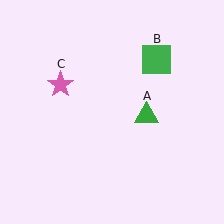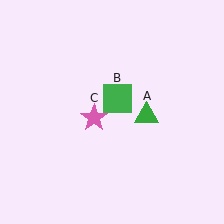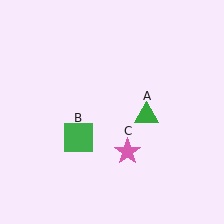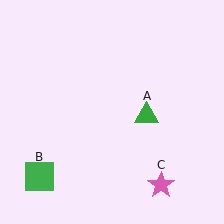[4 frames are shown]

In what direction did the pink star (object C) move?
The pink star (object C) moved down and to the right.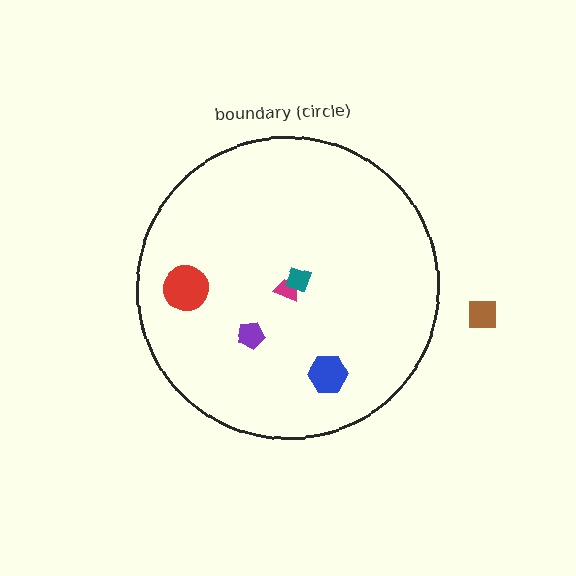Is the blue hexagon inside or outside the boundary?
Inside.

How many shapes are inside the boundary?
5 inside, 1 outside.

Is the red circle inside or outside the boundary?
Inside.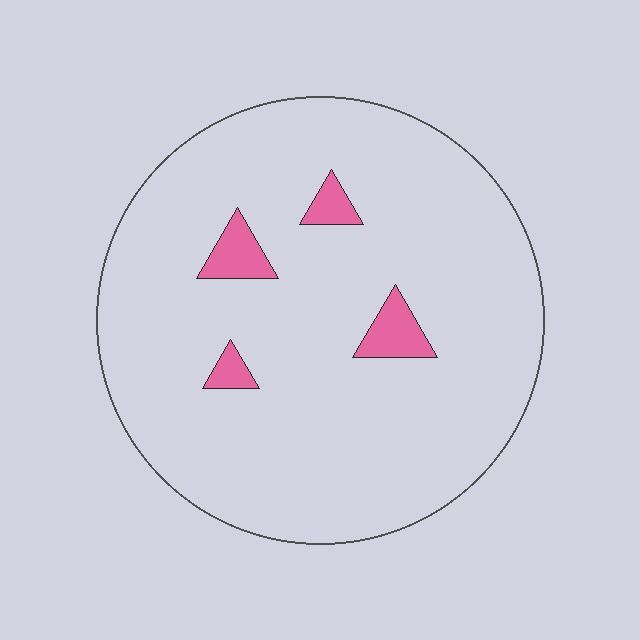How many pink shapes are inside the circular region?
4.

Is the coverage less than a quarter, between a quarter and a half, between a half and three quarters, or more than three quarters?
Less than a quarter.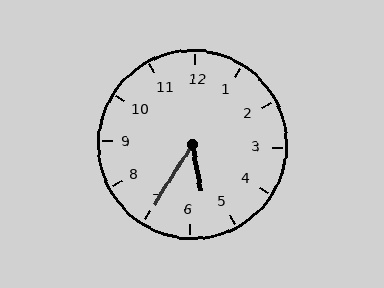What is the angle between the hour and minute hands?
Approximately 42 degrees.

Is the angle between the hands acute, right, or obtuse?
It is acute.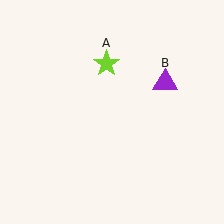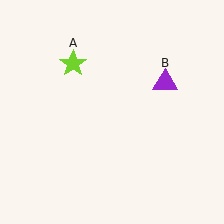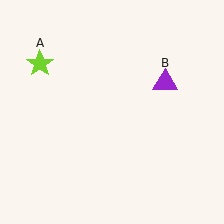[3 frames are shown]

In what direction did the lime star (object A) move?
The lime star (object A) moved left.